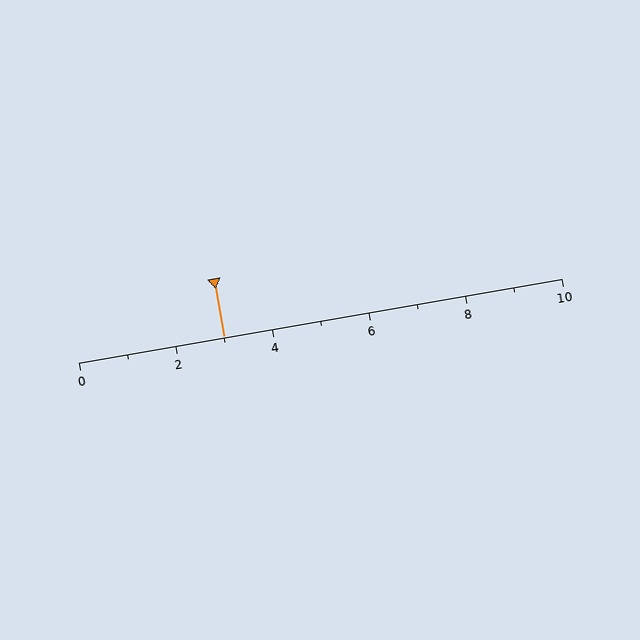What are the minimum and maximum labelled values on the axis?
The axis runs from 0 to 10.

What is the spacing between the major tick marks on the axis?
The major ticks are spaced 2 apart.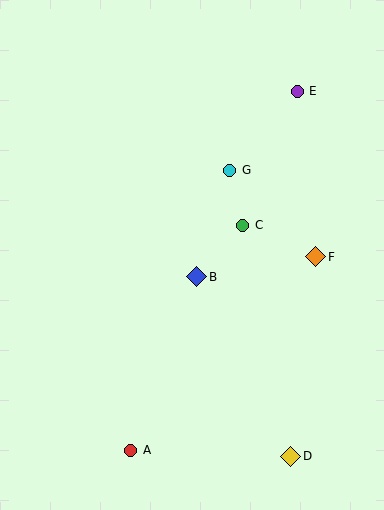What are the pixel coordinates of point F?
Point F is at (316, 257).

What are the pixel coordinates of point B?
Point B is at (197, 277).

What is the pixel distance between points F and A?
The distance between F and A is 268 pixels.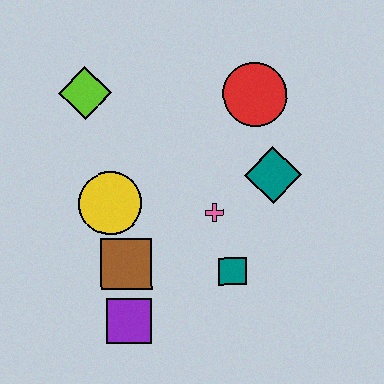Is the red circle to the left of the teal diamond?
Yes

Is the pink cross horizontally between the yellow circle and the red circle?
Yes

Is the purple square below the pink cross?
Yes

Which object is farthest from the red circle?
The purple square is farthest from the red circle.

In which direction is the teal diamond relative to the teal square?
The teal diamond is above the teal square.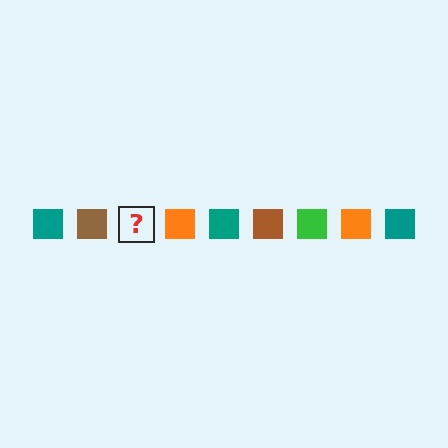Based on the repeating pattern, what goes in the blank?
The blank should be a green square.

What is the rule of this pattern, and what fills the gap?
The rule is that the pattern cycles through teal, brown, green, orange squares. The gap should be filled with a green square.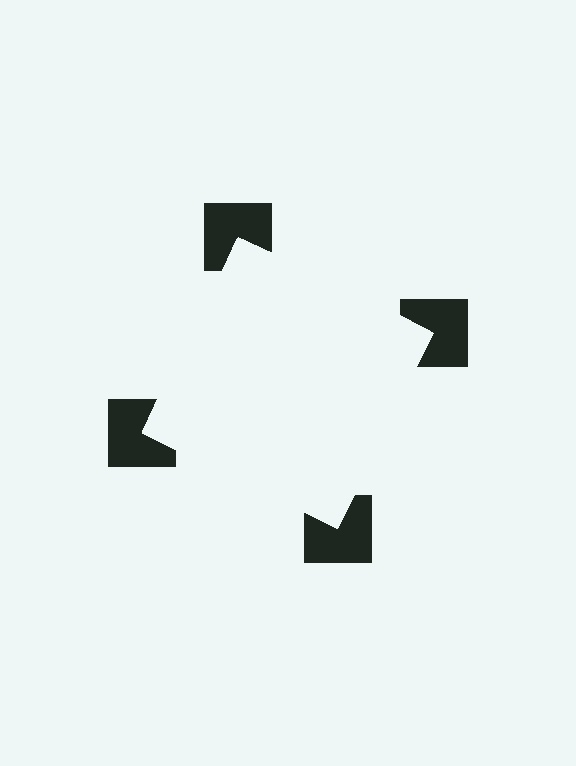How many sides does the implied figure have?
4 sides.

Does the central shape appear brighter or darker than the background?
It typically appears slightly brighter than the background, even though no actual brightness change is drawn.